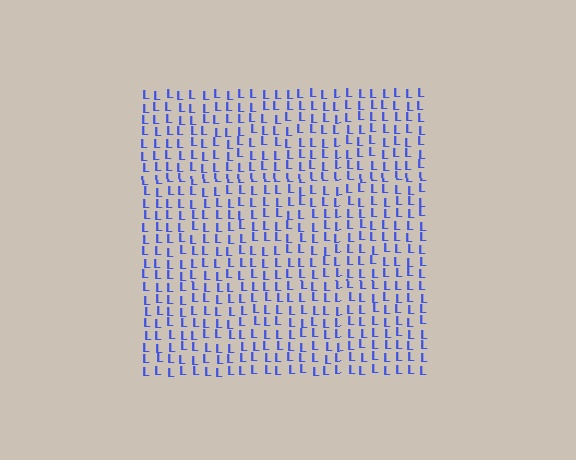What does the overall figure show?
The overall figure shows a square.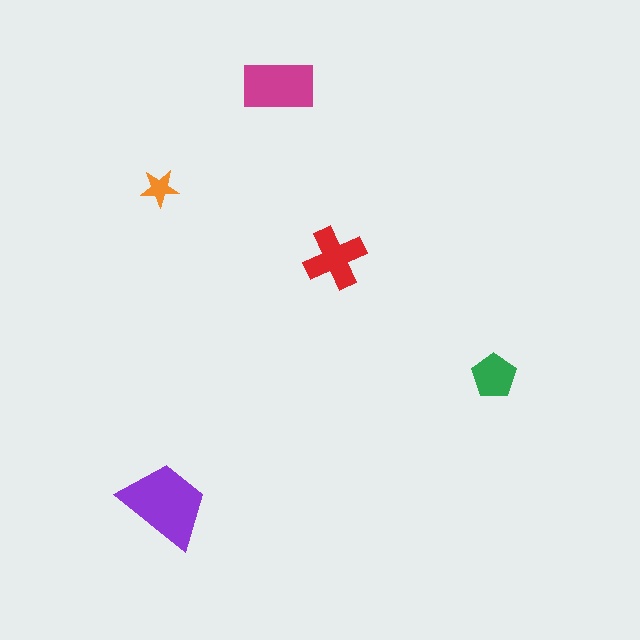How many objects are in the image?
There are 5 objects in the image.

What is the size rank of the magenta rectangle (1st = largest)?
2nd.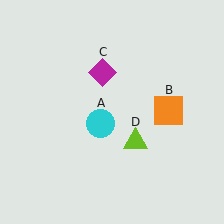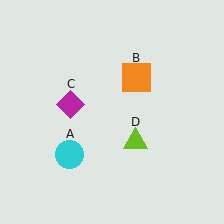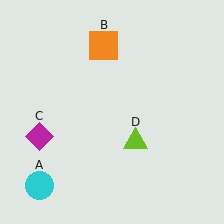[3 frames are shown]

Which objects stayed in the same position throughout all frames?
Lime triangle (object D) remained stationary.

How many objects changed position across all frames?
3 objects changed position: cyan circle (object A), orange square (object B), magenta diamond (object C).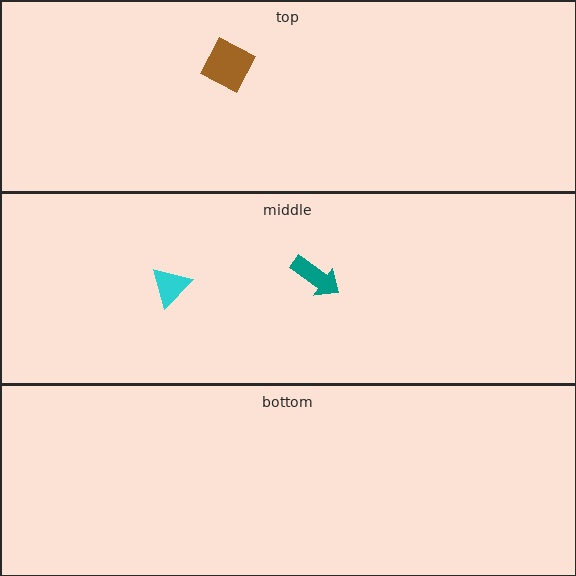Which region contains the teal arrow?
The middle region.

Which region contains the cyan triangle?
The middle region.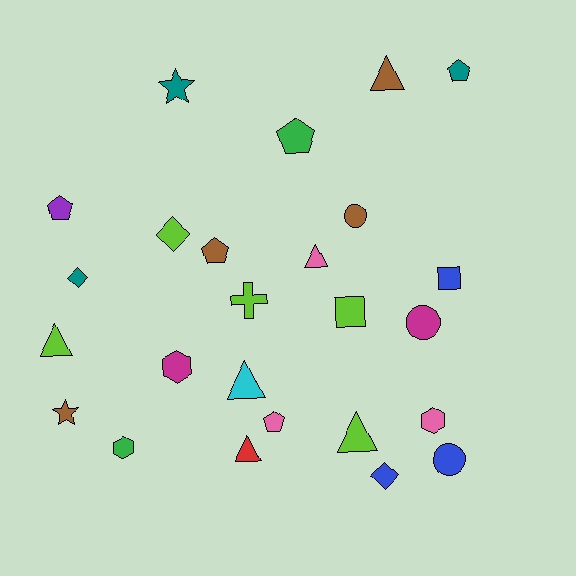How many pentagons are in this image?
There are 5 pentagons.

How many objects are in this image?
There are 25 objects.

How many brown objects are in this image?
There are 4 brown objects.